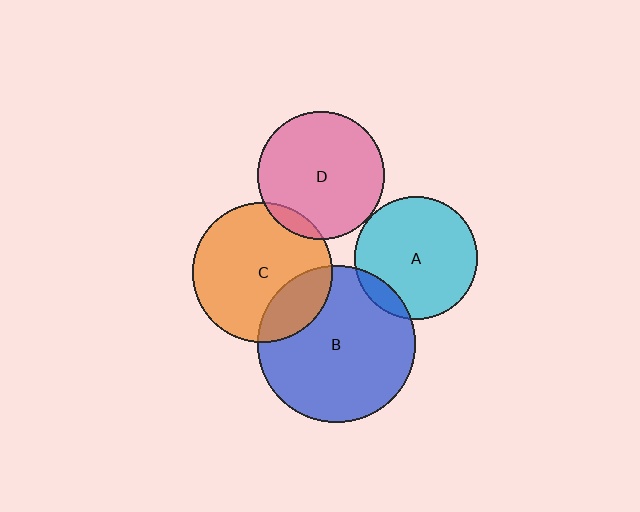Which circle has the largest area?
Circle B (blue).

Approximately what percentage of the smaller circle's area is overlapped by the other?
Approximately 20%.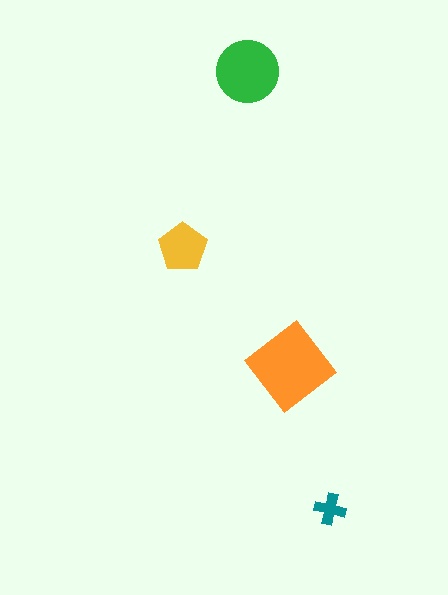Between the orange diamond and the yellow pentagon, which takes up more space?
The orange diamond.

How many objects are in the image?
There are 4 objects in the image.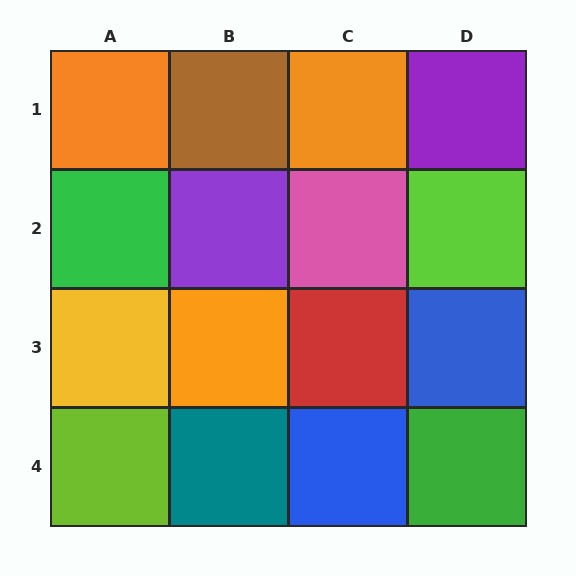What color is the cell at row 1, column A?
Orange.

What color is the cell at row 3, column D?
Blue.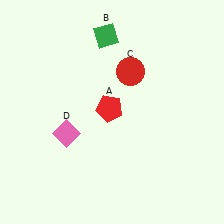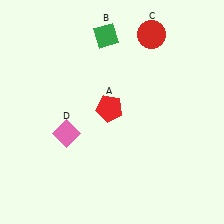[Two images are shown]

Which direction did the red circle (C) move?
The red circle (C) moved up.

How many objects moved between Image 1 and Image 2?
1 object moved between the two images.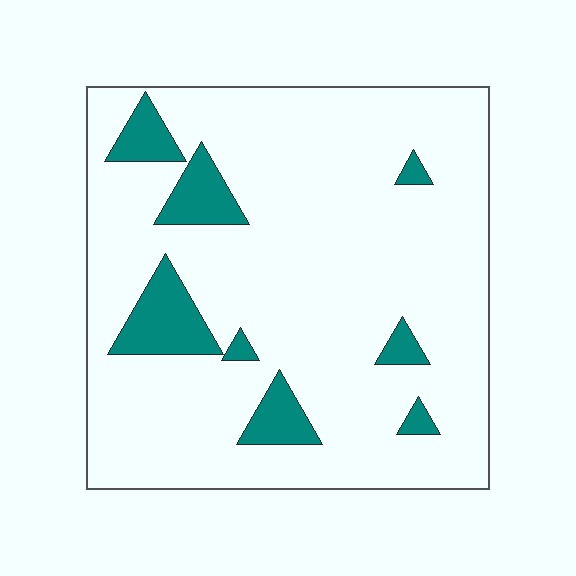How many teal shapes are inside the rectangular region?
8.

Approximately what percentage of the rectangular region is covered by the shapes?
Approximately 10%.